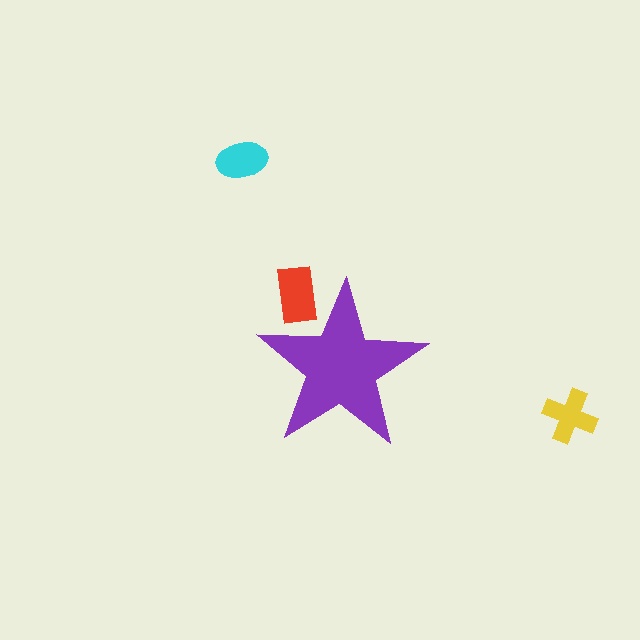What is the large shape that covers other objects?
A purple star.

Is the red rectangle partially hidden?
Yes, the red rectangle is partially hidden behind the purple star.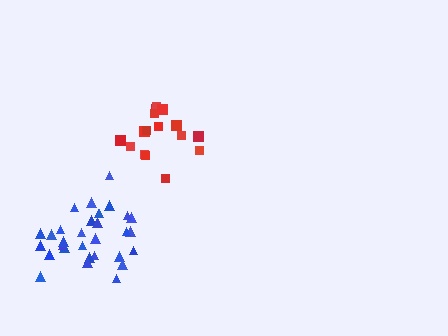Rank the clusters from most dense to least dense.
red, blue.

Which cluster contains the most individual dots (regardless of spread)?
Blue (31).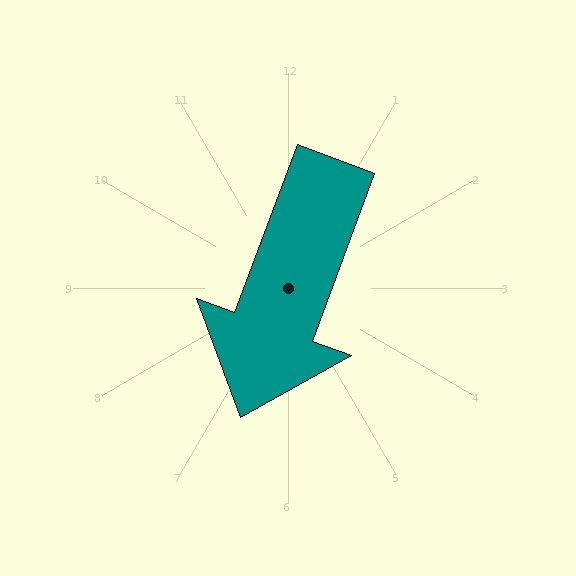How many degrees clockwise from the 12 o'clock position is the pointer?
Approximately 200 degrees.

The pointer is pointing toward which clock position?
Roughly 7 o'clock.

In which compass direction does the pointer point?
South.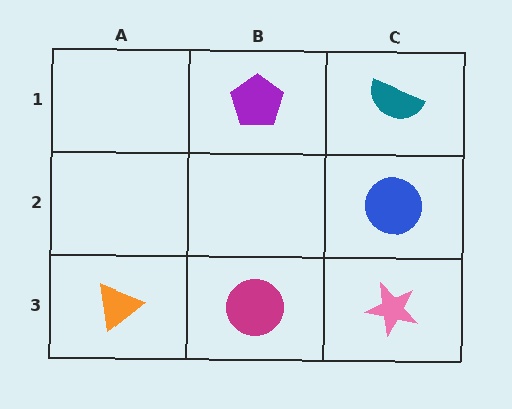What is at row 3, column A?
An orange triangle.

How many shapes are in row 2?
1 shape.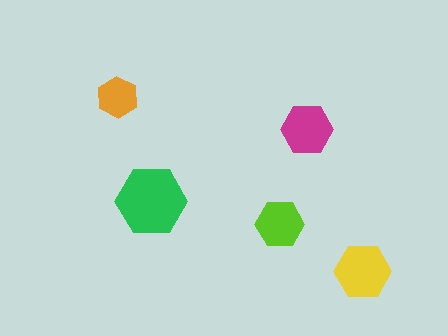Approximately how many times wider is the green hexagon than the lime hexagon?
About 1.5 times wider.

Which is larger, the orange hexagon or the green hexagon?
The green one.